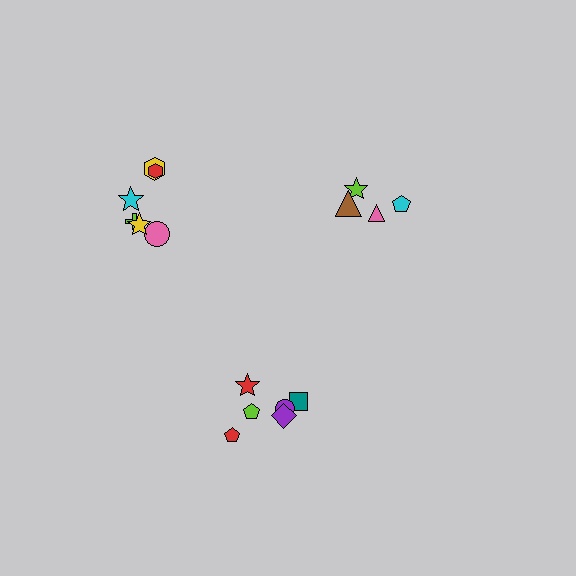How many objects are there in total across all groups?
There are 16 objects.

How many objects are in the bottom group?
There are 6 objects.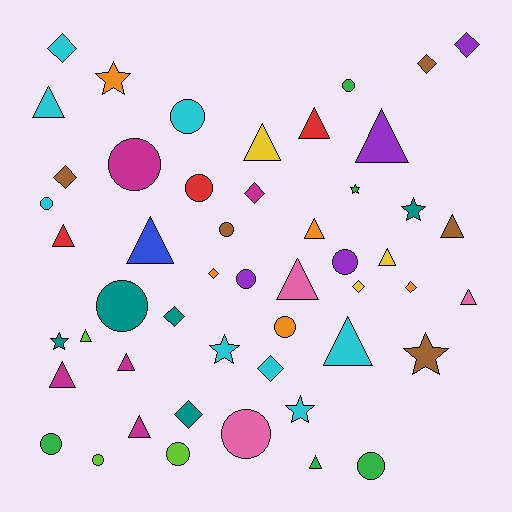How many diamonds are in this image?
There are 11 diamonds.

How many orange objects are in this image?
There are 5 orange objects.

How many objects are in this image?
There are 50 objects.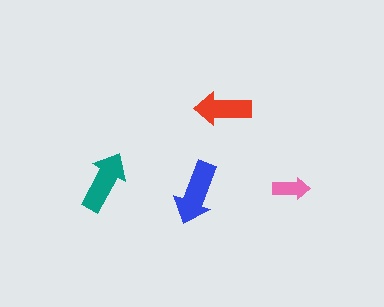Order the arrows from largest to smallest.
the blue one, the teal one, the red one, the pink one.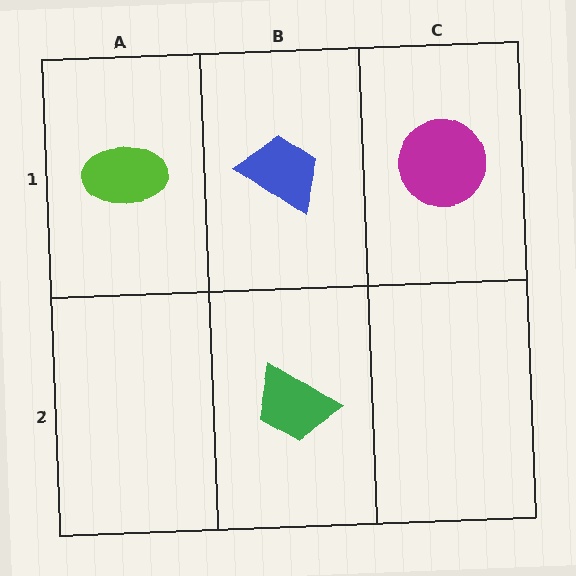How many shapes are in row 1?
3 shapes.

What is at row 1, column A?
A lime ellipse.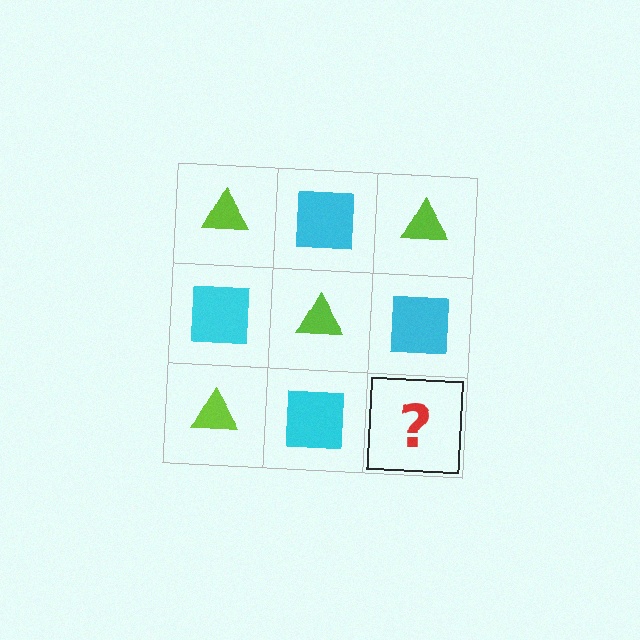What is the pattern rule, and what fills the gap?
The rule is that it alternates lime triangle and cyan square in a checkerboard pattern. The gap should be filled with a lime triangle.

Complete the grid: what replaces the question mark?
The question mark should be replaced with a lime triangle.